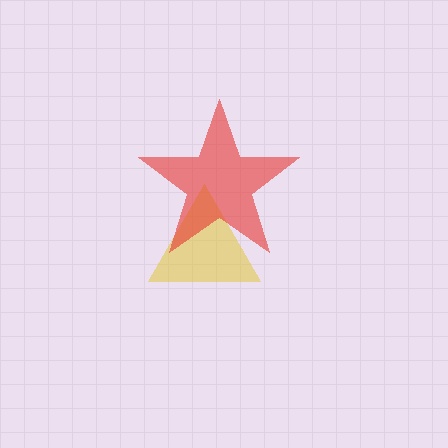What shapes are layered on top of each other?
The layered shapes are: a yellow triangle, a red star.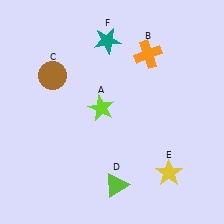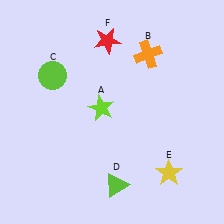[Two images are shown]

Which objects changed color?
C changed from brown to lime. F changed from teal to red.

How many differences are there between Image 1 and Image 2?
There are 2 differences between the two images.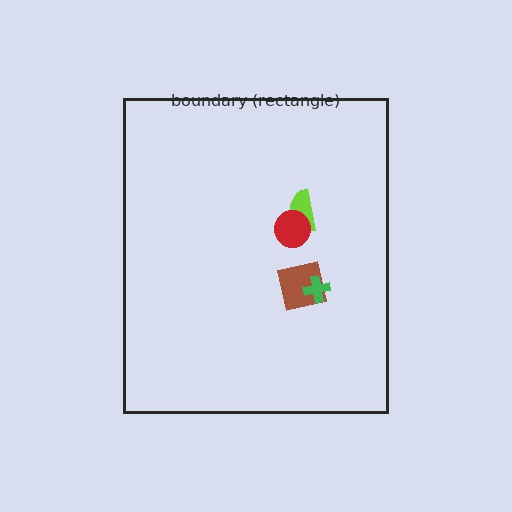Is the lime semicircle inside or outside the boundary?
Inside.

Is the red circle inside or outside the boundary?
Inside.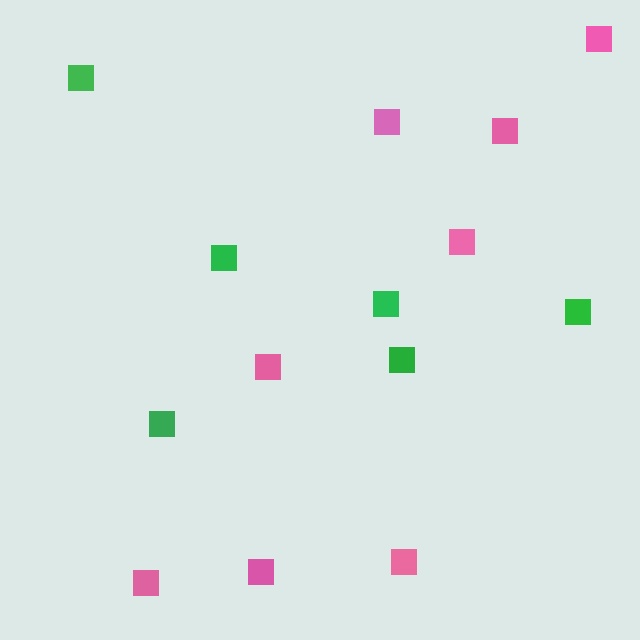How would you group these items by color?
There are 2 groups: one group of green squares (6) and one group of pink squares (8).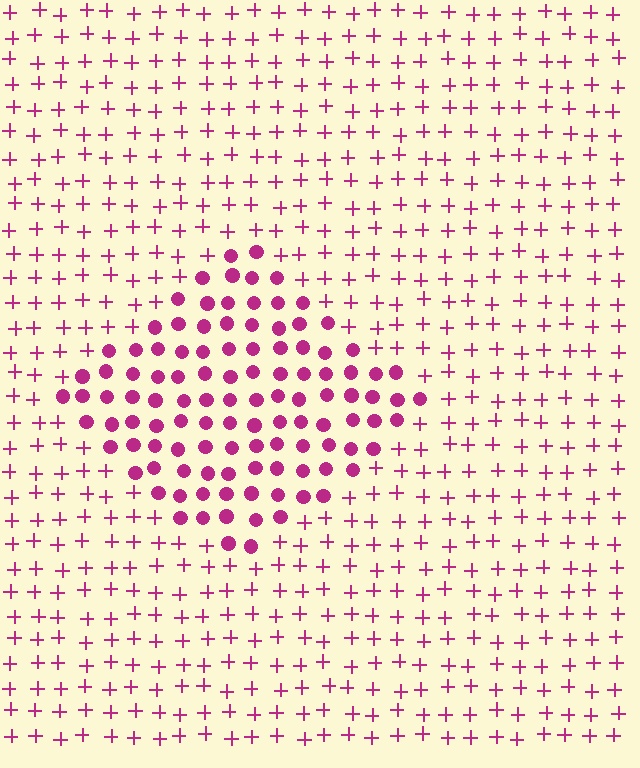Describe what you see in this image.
The image is filled with small magenta elements arranged in a uniform grid. A diamond-shaped region contains circles, while the surrounding area contains plus signs. The boundary is defined purely by the change in element shape.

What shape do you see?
I see a diamond.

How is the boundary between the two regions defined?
The boundary is defined by a change in element shape: circles inside vs. plus signs outside. All elements share the same color and spacing.